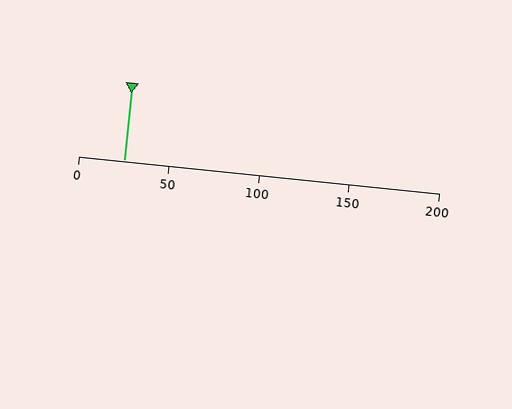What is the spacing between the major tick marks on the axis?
The major ticks are spaced 50 apart.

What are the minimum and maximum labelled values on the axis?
The axis runs from 0 to 200.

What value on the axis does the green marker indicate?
The marker indicates approximately 25.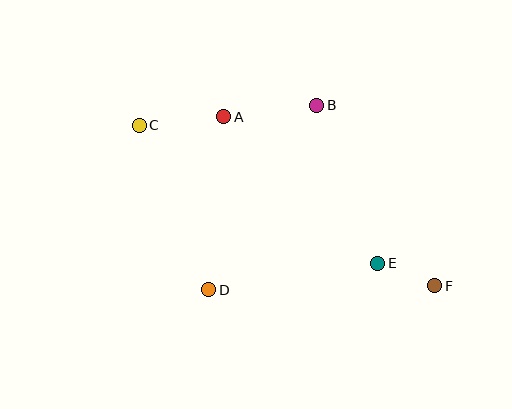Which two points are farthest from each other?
Points C and F are farthest from each other.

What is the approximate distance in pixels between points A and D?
The distance between A and D is approximately 174 pixels.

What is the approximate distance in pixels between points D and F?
The distance between D and F is approximately 226 pixels.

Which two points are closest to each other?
Points E and F are closest to each other.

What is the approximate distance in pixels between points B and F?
The distance between B and F is approximately 215 pixels.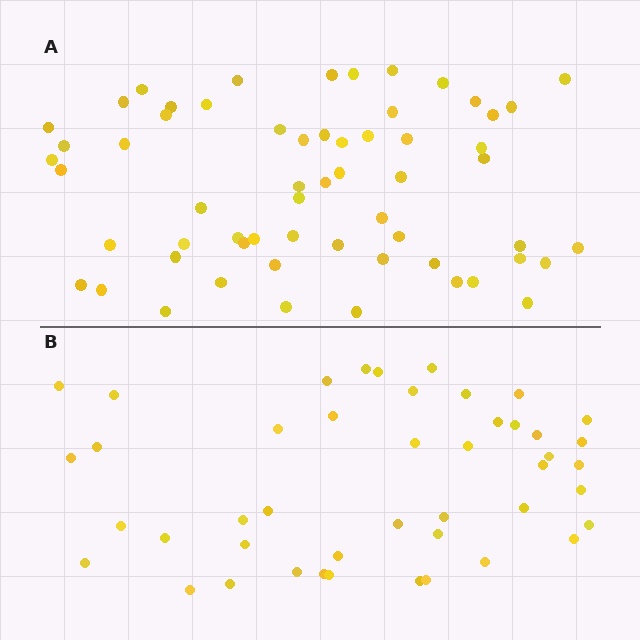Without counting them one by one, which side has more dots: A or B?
Region A (the top region) has more dots.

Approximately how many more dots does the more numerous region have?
Region A has approximately 15 more dots than region B.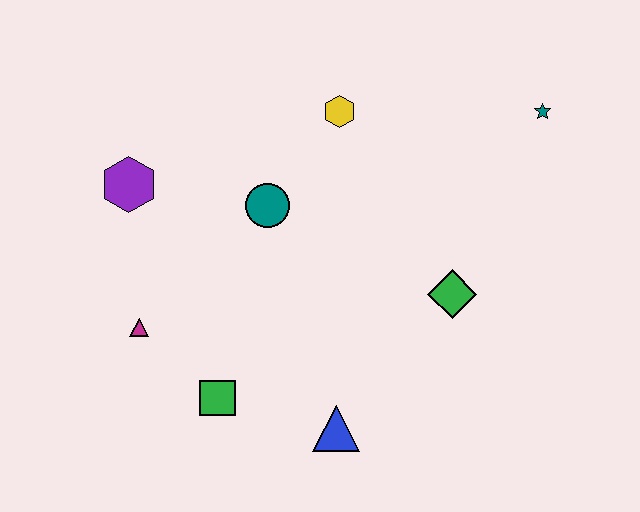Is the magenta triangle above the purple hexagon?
No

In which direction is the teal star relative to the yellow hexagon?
The teal star is to the right of the yellow hexagon.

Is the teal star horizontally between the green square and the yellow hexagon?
No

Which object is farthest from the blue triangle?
The teal star is farthest from the blue triangle.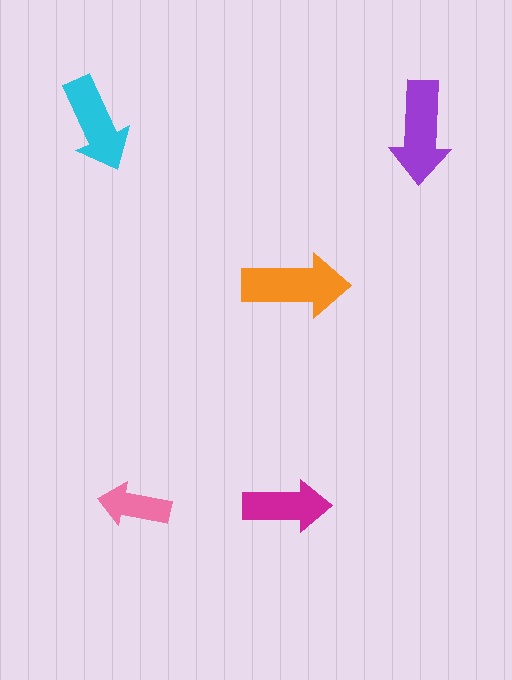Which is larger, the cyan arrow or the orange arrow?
The orange one.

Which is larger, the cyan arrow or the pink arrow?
The cyan one.